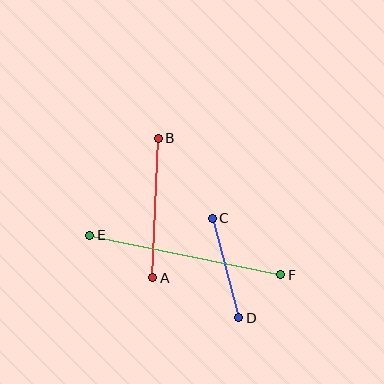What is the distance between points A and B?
The distance is approximately 140 pixels.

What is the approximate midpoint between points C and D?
The midpoint is at approximately (226, 268) pixels.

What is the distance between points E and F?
The distance is approximately 195 pixels.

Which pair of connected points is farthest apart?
Points E and F are farthest apart.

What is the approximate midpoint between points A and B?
The midpoint is at approximately (156, 208) pixels.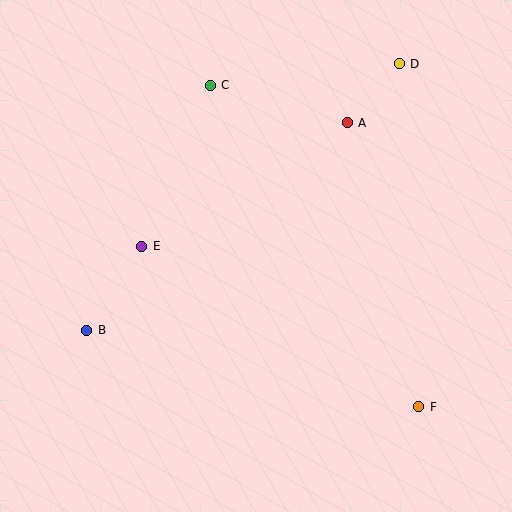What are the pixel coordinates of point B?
Point B is at (87, 330).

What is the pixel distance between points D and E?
The distance between D and E is 315 pixels.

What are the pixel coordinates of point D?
Point D is at (399, 64).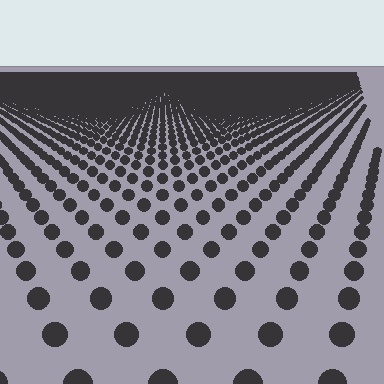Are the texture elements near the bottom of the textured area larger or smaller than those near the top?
Larger. Near the bottom, elements are closer to the viewer and appear at a bigger on-screen size.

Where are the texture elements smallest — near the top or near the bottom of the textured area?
Near the top.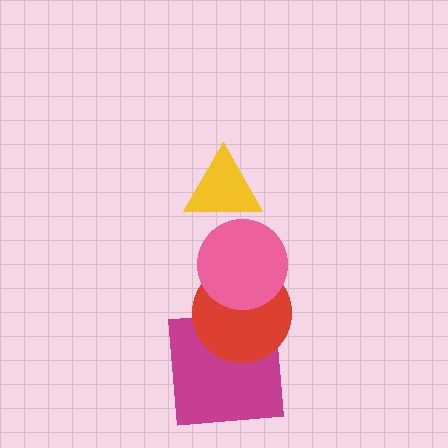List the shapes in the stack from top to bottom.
From top to bottom: the yellow triangle, the pink circle, the red circle, the magenta square.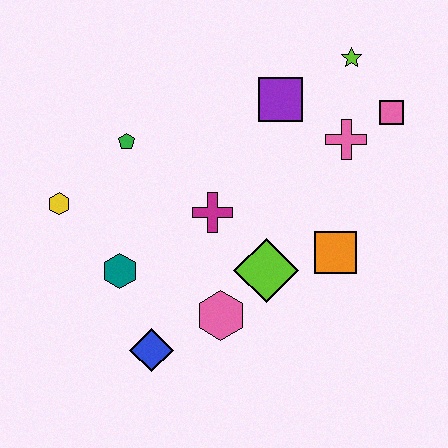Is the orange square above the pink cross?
No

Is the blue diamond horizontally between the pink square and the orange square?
No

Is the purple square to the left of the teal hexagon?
No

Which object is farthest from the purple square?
The blue diamond is farthest from the purple square.